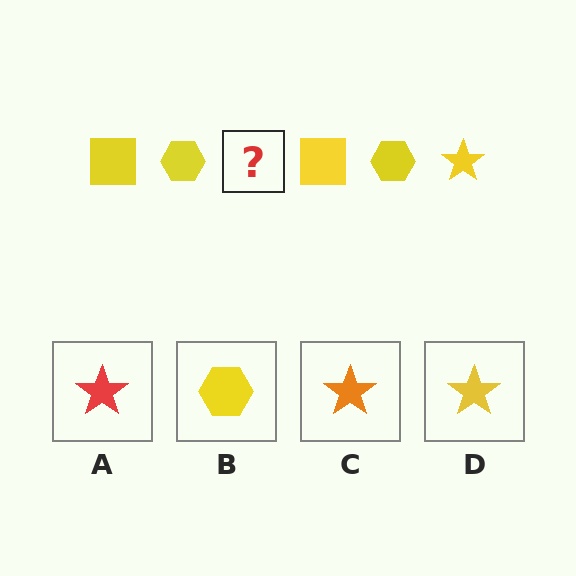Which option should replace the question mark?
Option D.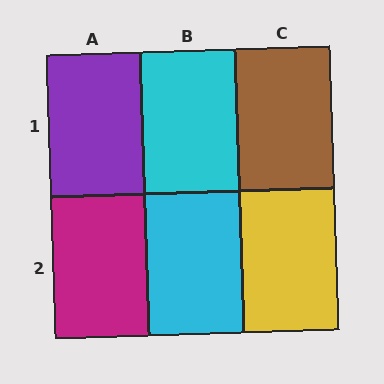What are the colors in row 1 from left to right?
Purple, cyan, brown.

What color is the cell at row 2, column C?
Yellow.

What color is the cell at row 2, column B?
Cyan.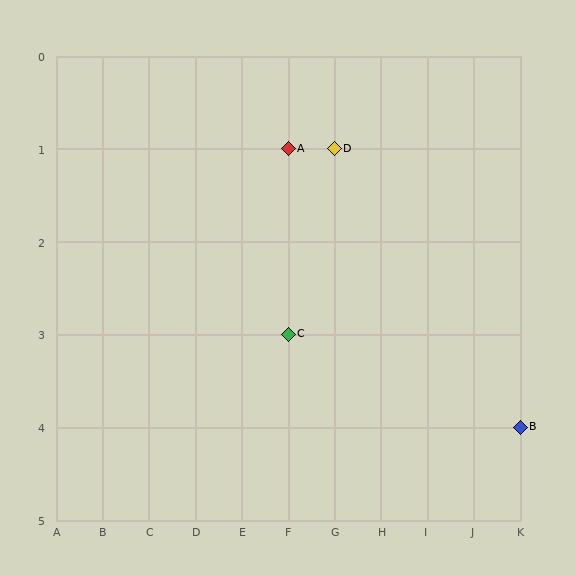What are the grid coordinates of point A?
Point A is at grid coordinates (F, 1).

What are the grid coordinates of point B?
Point B is at grid coordinates (K, 4).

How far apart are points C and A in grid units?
Points C and A are 2 rows apart.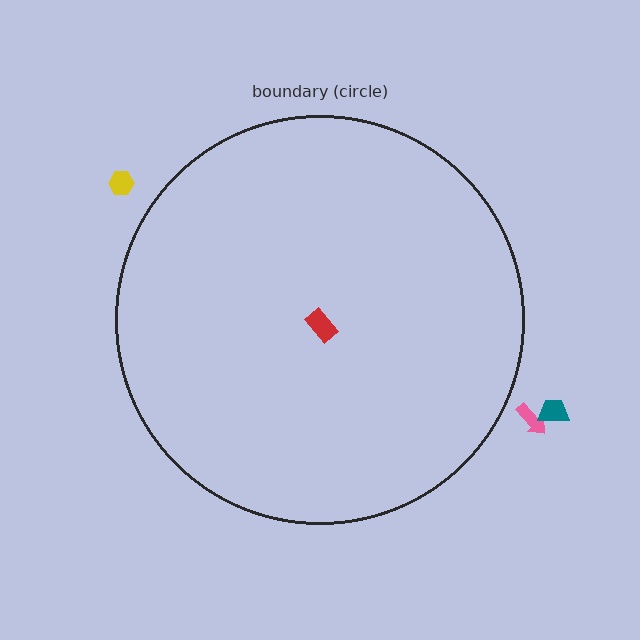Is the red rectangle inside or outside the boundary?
Inside.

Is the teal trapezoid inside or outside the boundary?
Outside.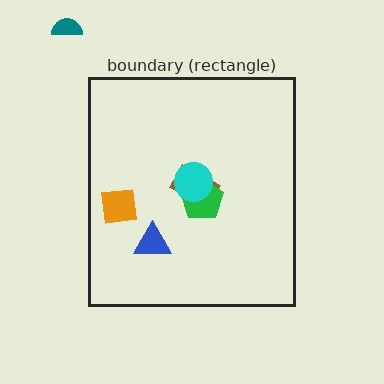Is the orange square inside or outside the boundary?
Inside.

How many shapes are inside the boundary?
5 inside, 1 outside.